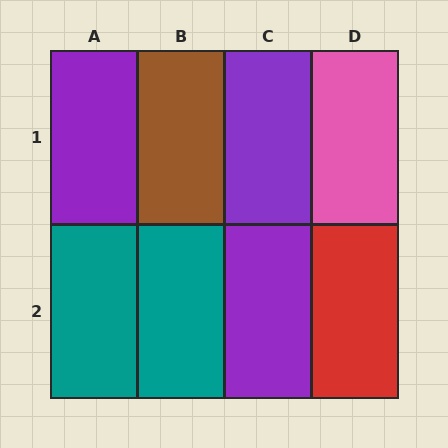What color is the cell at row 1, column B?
Brown.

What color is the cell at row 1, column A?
Purple.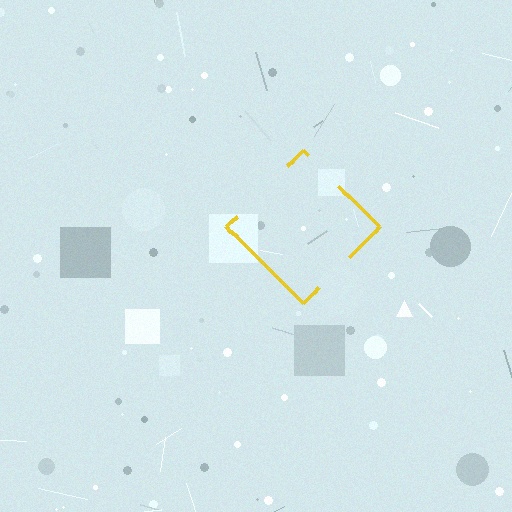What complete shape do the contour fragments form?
The contour fragments form a diamond.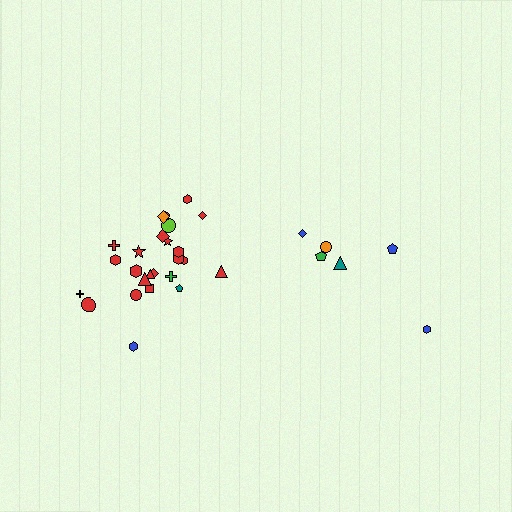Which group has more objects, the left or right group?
The left group.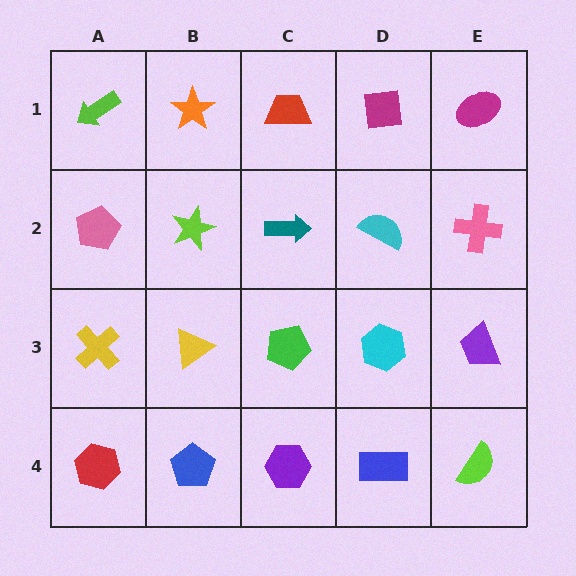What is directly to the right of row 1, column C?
A magenta square.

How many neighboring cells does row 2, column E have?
3.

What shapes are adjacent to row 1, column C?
A teal arrow (row 2, column C), an orange star (row 1, column B), a magenta square (row 1, column D).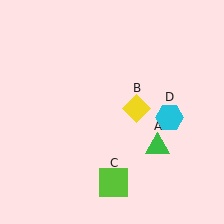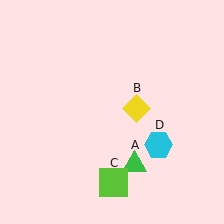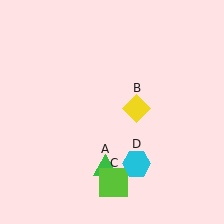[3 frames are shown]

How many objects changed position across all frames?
2 objects changed position: green triangle (object A), cyan hexagon (object D).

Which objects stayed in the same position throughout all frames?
Yellow diamond (object B) and lime square (object C) remained stationary.